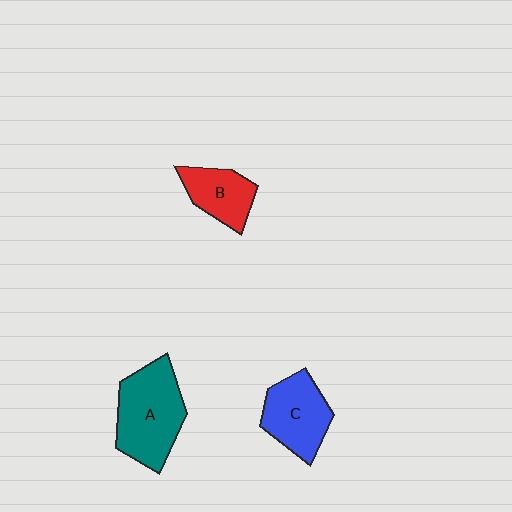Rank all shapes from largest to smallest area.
From largest to smallest: A (teal), C (blue), B (red).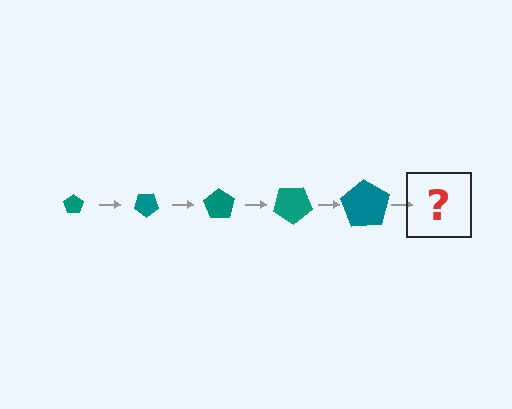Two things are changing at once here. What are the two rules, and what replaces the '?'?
The two rules are that the pentagon grows larger each step and it rotates 35 degrees each step. The '?' should be a pentagon, larger than the previous one and rotated 175 degrees from the start.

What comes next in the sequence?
The next element should be a pentagon, larger than the previous one and rotated 175 degrees from the start.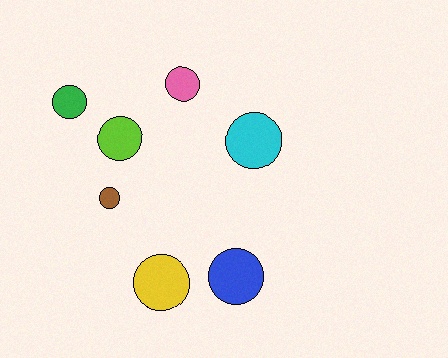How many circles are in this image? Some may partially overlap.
There are 7 circles.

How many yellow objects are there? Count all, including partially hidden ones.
There is 1 yellow object.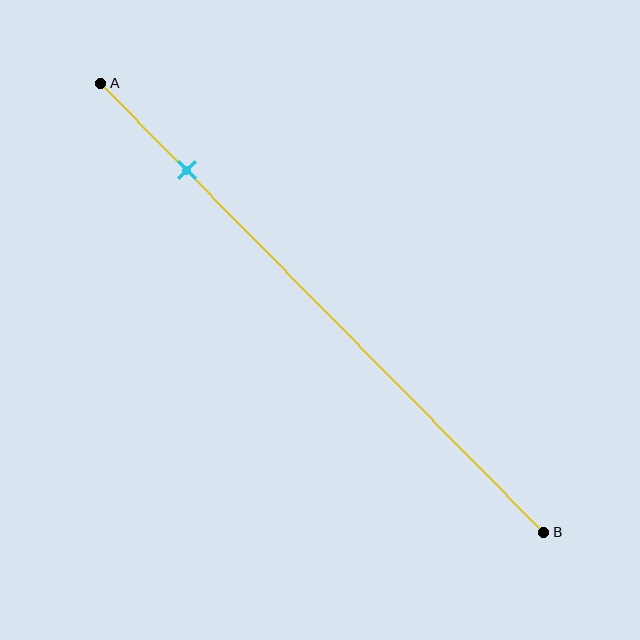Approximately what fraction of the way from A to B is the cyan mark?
The cyan mark is approximately 20% of the way from A to B.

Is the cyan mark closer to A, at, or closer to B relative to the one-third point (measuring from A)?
The cyan mark is closer to point A than the one-third point of segment AB.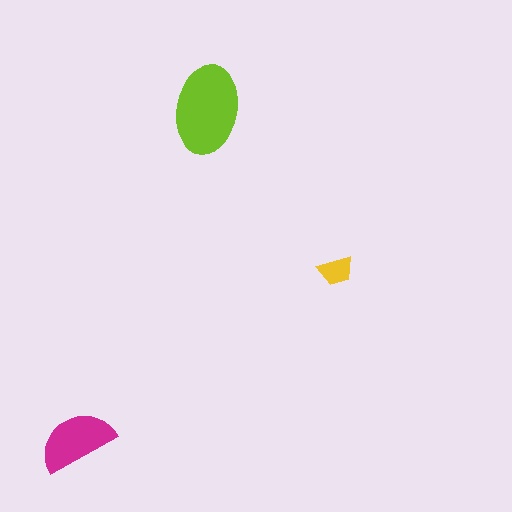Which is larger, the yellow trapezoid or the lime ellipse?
The lime ellipse.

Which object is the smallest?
The yellow trapezoid.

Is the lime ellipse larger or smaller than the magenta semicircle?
Larger.